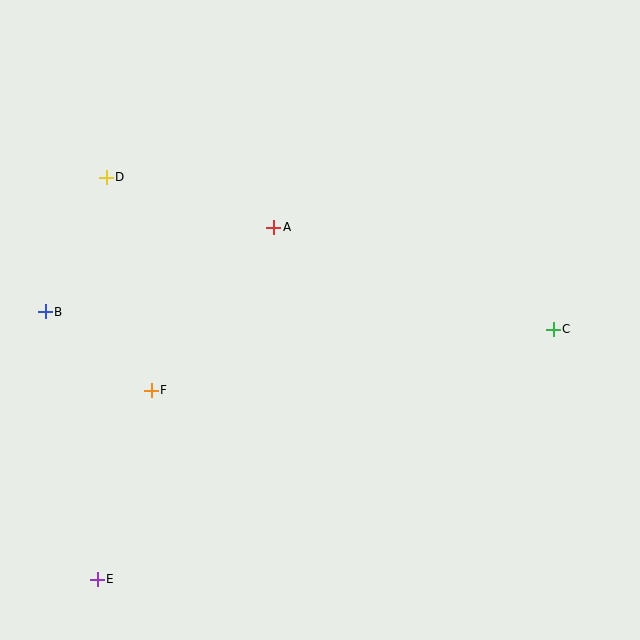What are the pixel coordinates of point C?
Point C is at (553, 329).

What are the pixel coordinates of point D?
Point D is at (106, 177).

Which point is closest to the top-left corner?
Point D is closest to the top-left corner.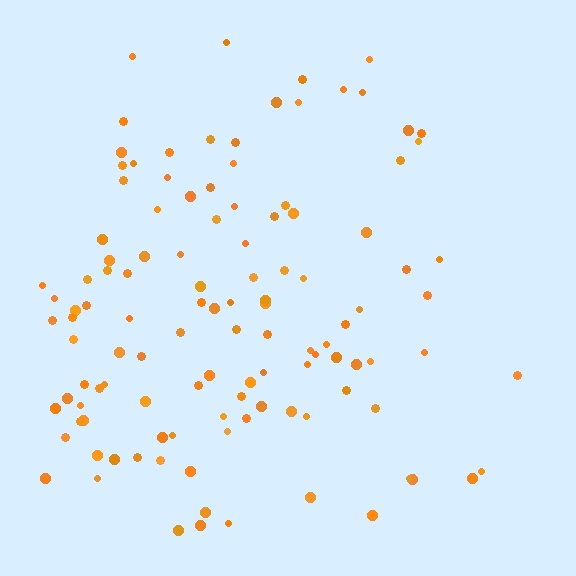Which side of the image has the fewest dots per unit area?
The right.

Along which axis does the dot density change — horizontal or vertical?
Horizontal.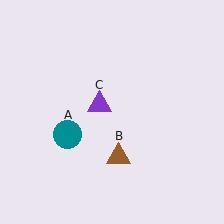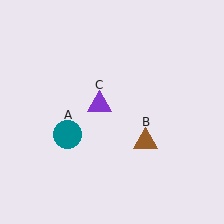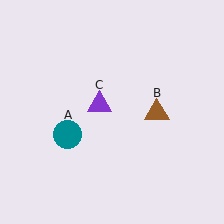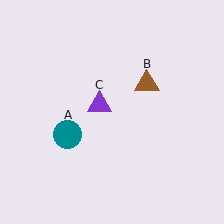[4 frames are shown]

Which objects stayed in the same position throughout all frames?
Teal circle (object A) and purple triangle (object C) remained stationary.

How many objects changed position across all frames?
1 object changed position: brown triangle (object B).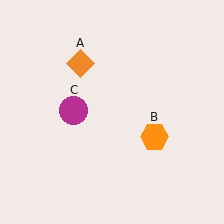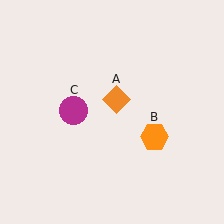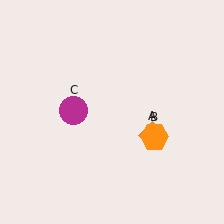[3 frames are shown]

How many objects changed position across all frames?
1 object changed position: orange diamond (object A).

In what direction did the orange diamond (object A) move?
The orange diamond (object A) moved down and to the right.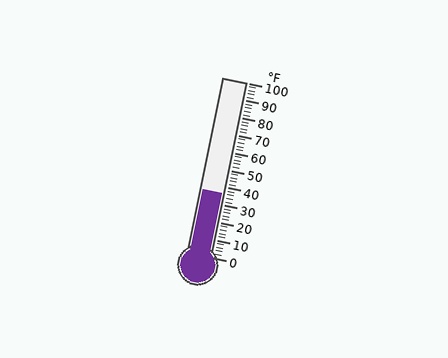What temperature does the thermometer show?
The thermometer shows approximately 36°F.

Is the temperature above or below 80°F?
The temperature is below 80°F.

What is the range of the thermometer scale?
The thermometer scale ranges from 0°F to 100°F.